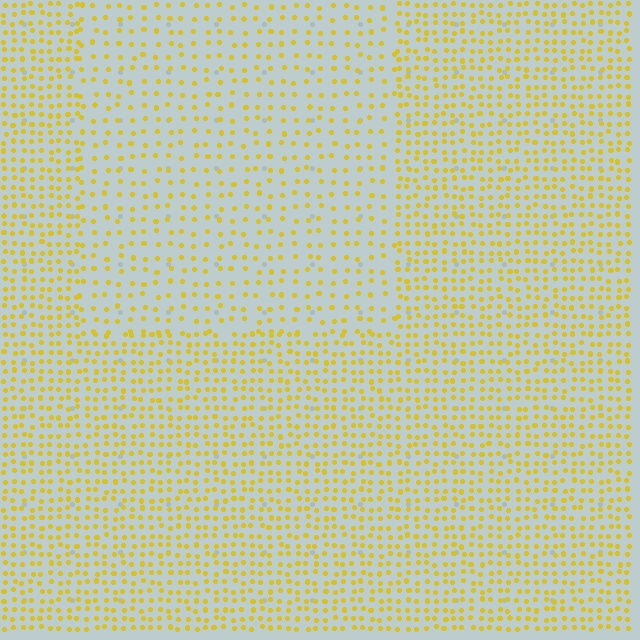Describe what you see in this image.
The image contains small yellow elements arranged at two different densities. A rectangle-shaped region is visible where the elements are less densely packed than the surrounding area.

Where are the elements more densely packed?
The elements are more densely packed outside the rectangle boundary.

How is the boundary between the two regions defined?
The boundary is defined by a change in element density (approximately 1.9x ratio). All elements are the same color, size, and shape.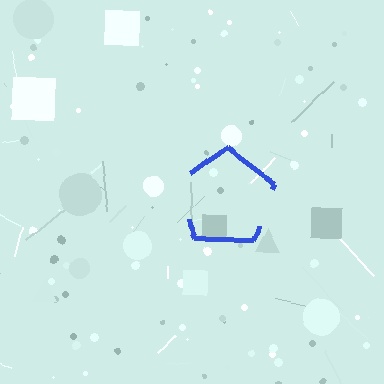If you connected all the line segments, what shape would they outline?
They would outline a pentagon.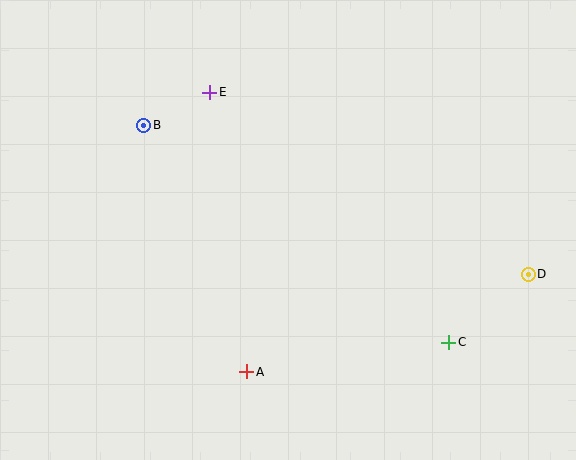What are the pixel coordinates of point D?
Point D is at (528, 274).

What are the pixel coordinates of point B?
Point B is at (144, 125).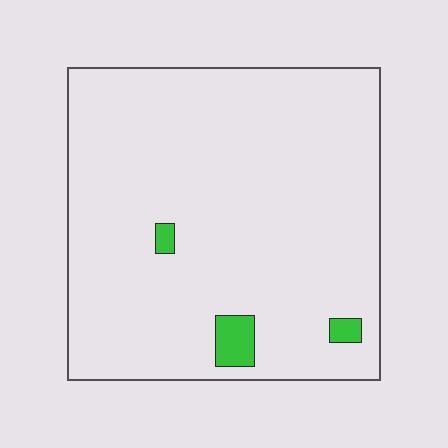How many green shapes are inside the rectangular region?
3.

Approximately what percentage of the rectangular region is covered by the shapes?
Approximately 5%.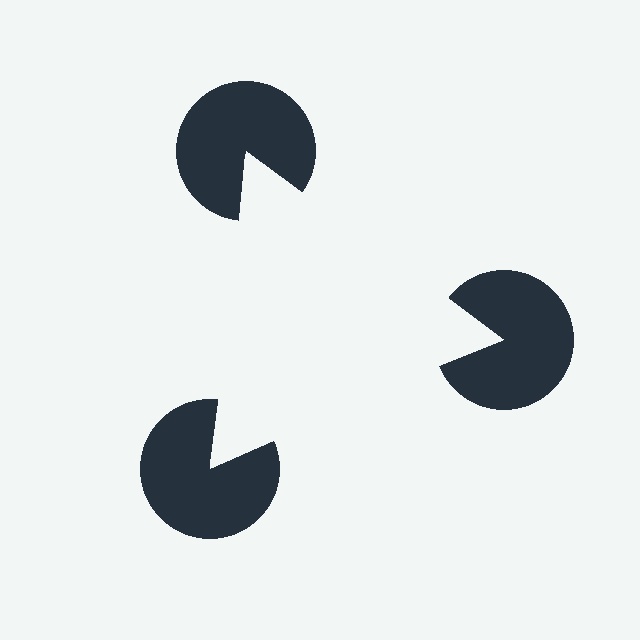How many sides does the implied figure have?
3 sides.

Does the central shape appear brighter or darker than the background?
It typically appears slightly brighter than the background, even though no actual brightness change is drawn.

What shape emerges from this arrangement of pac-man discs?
An illusory triangle — its edges are inferred from the aligned wedge cuts in the pac-man discs, not physically drawn.